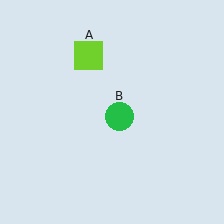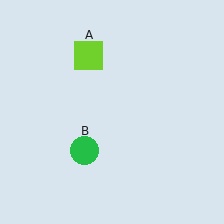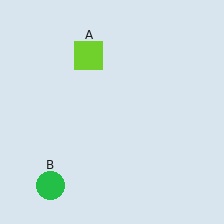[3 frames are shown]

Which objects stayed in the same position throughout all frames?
Lime square (object A) remained stationary.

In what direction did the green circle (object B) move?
The green circle (object B) moved down and to the left.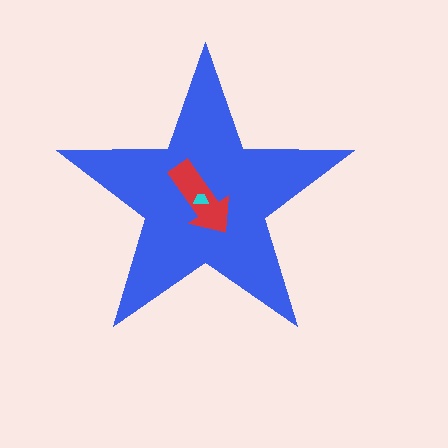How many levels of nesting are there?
3.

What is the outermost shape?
The blue star.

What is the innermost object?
The cyan trapezoid.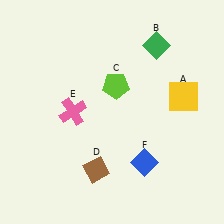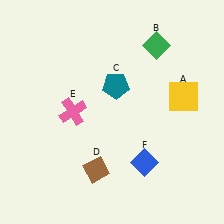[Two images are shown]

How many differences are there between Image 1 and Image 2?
There is 1 difference between the two images.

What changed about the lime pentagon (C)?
In Image 1, C is lime. In Image 2, it changed to teal.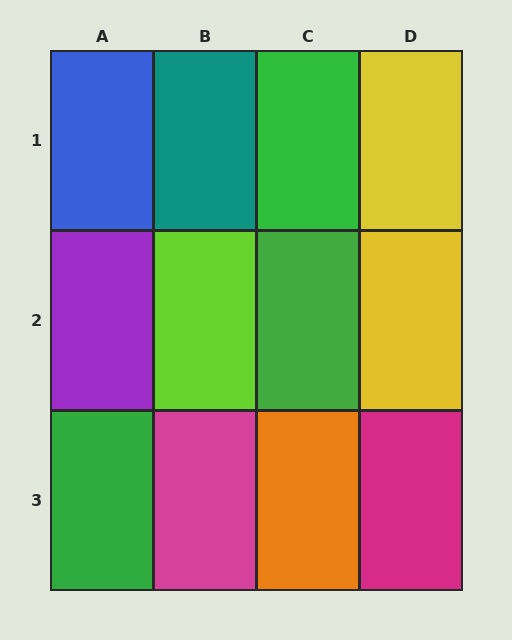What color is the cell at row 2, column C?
Green.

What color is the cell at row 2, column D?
Yellow.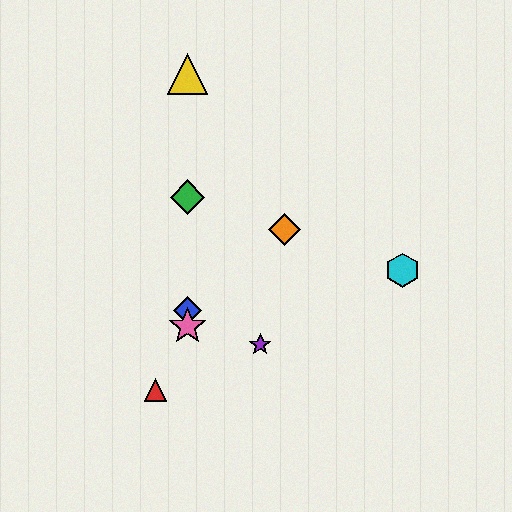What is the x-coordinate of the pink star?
The pink star is at x≈188.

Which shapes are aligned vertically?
The blue diamond, the green diamond, the yellow triangle, the pink star are aligned vertically.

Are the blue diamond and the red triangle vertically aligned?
No, the blue diamond is at x≈188 and the red triangle is at x≈156.